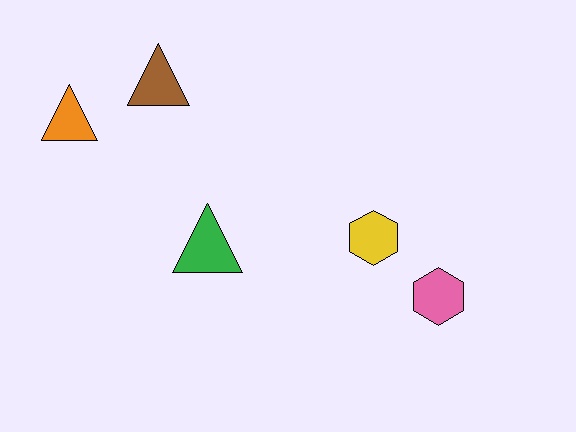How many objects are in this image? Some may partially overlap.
There are 5 objects.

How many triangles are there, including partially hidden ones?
There are 3 triangles.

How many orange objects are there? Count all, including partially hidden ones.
There is 1 orange object.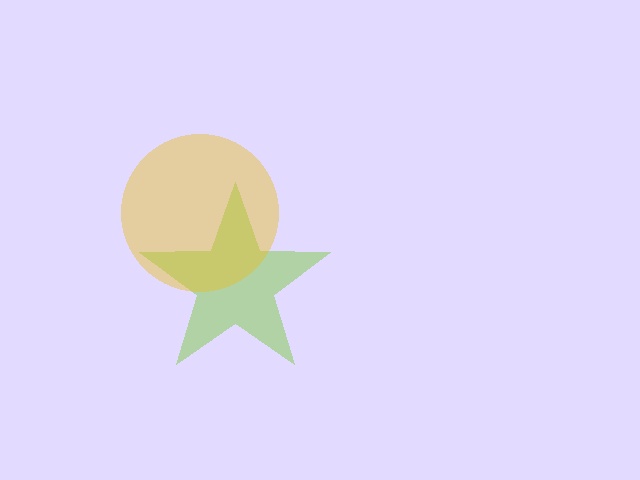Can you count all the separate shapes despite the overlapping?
Yes, there are 2 separate shapes.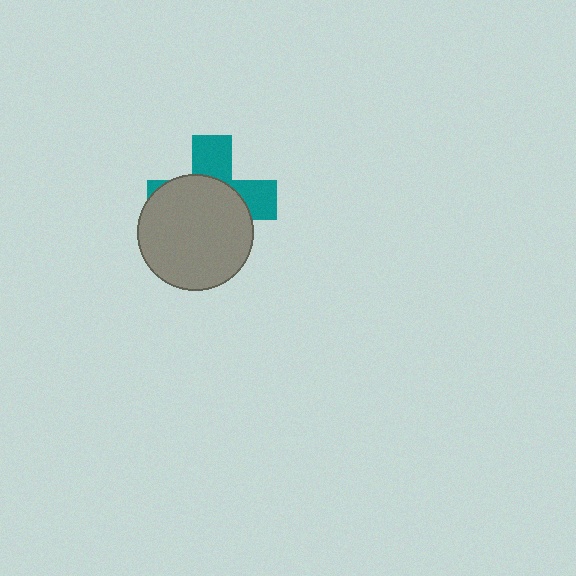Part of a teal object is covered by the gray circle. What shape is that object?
It is a cross.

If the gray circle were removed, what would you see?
You would see the complete teal cross.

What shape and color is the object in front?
The object in front is a gray circle.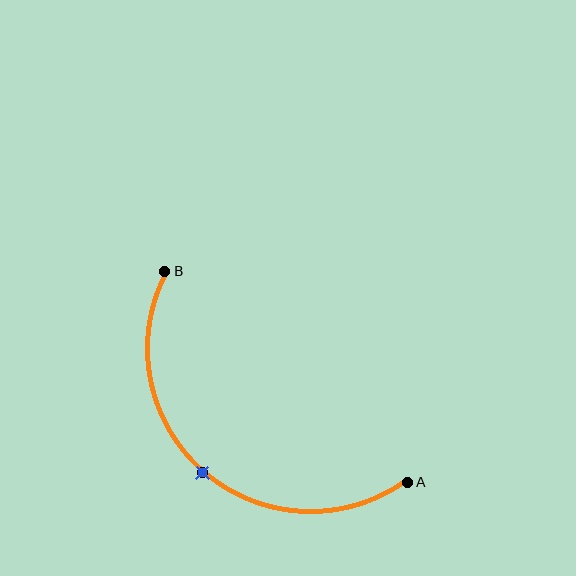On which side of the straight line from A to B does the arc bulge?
The arc bulges below and to the left of the straight line connecting A and B.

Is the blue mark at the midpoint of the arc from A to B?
Yes. The blue mark lies on the arc at equal arc-length from both A and B — it is the arc midpoint.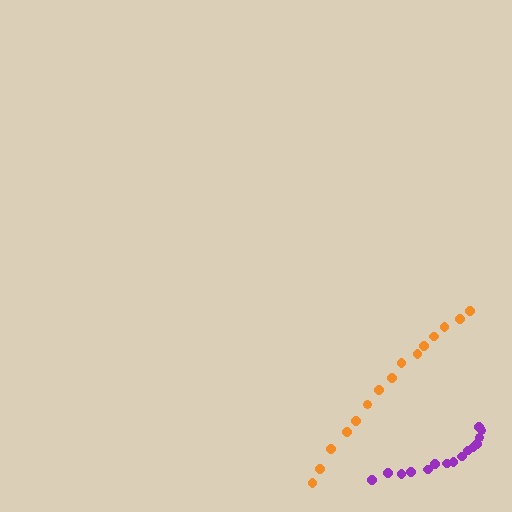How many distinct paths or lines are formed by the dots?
There are 2 distinct paths.